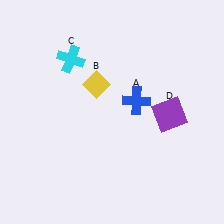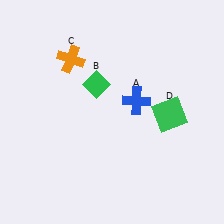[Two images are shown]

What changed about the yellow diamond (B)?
In Image 1, B is yellow. In Image 2, it changed to green.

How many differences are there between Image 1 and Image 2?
There are 3 differences between the two images.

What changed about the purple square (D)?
In Image 1, D is purple. In Image 2, it changed to green.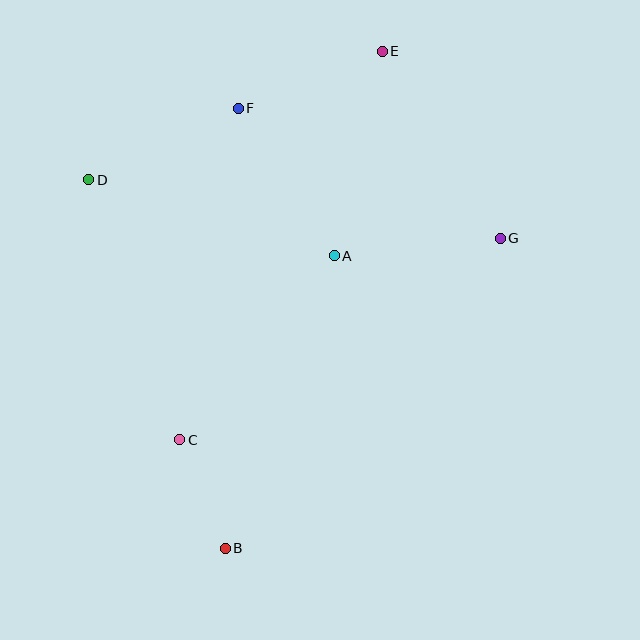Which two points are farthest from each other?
Points B and E are farthest from each other.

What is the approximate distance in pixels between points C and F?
The distance between C and F is approximately 337 pixels.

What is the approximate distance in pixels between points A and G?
The distance between A and G is approximately 167 pixels.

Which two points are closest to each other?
Points B and C are closest to each other.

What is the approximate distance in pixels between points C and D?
The distance between C and D is approximately 276 pixels.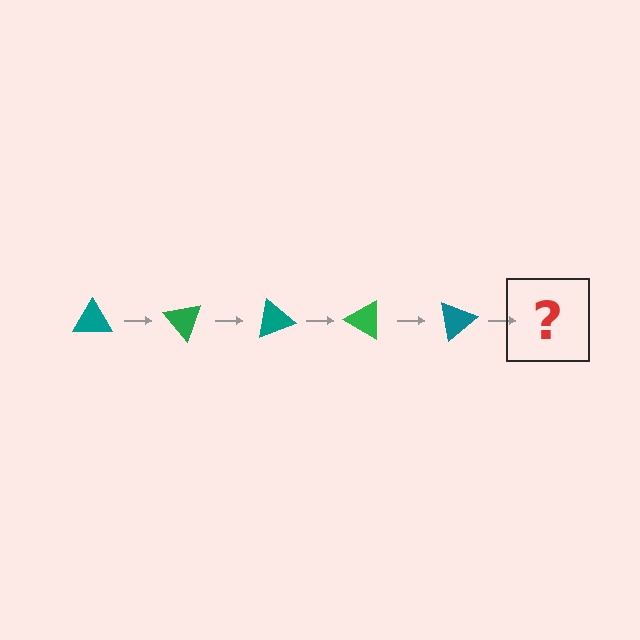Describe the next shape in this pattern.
It should be a green triangle, rotated 250 degrees from the start.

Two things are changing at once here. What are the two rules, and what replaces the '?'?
The two rules are that it rotates 50 degrees each step and the color cycles through teal and green. The '?' should be a green triangle, rotated 250 degrees from the start.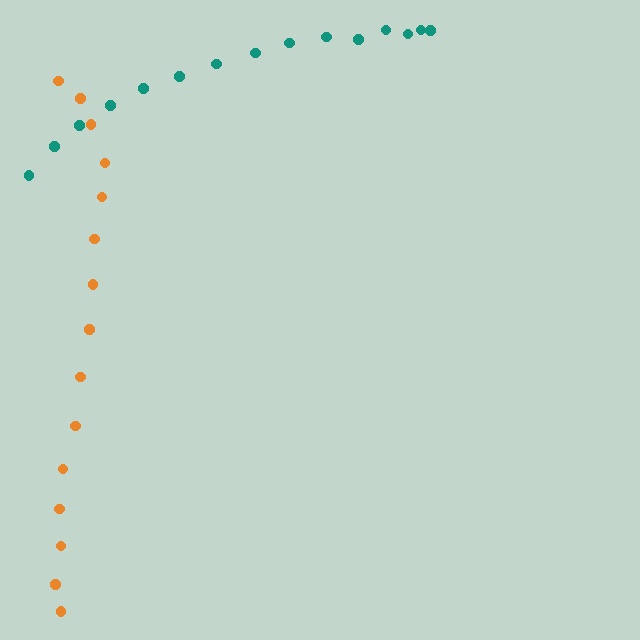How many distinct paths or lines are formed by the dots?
There are 2 distinct paths.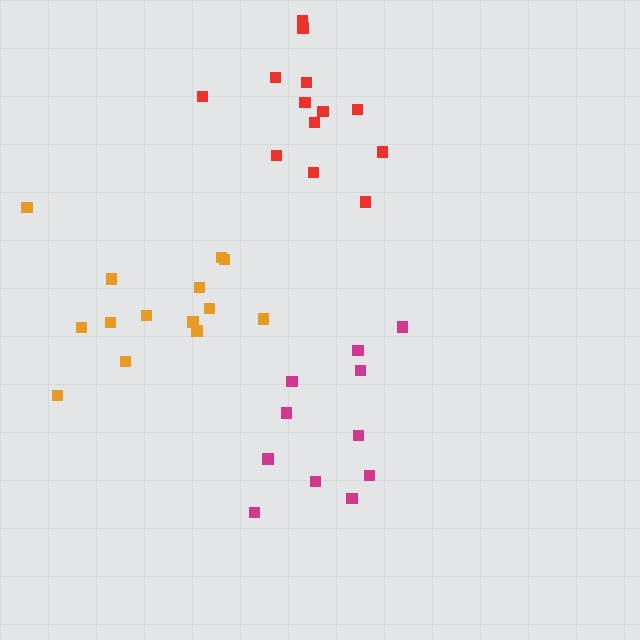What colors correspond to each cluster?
The clusters are colored: magenta, orange, red.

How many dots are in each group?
Group 1: 11 dots, Group 2: 14 dots, Group 3: 14 dots (39 total).